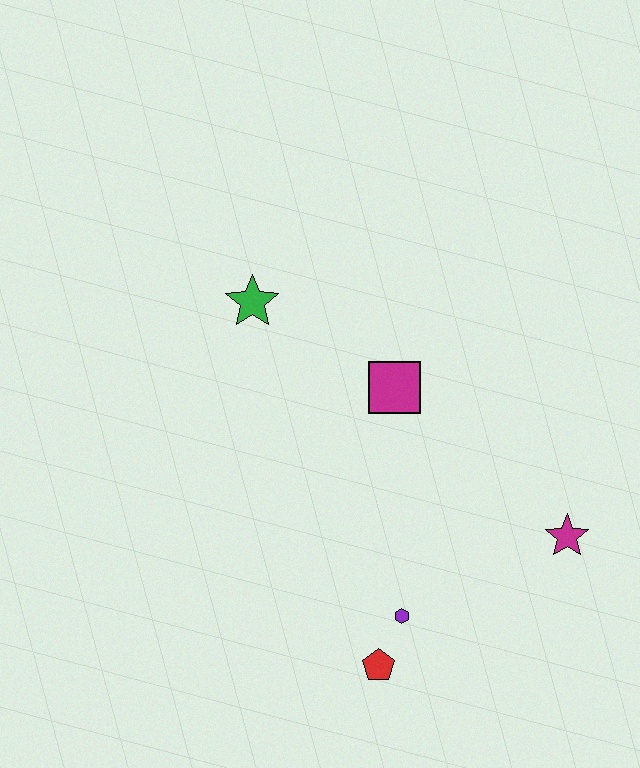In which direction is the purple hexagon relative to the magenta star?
The purple hexagon is to the left of the magenta star.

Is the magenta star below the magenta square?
Yes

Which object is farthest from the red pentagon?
The green star is farthest from the red pentagon.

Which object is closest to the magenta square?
The green star is closest to the magenta square.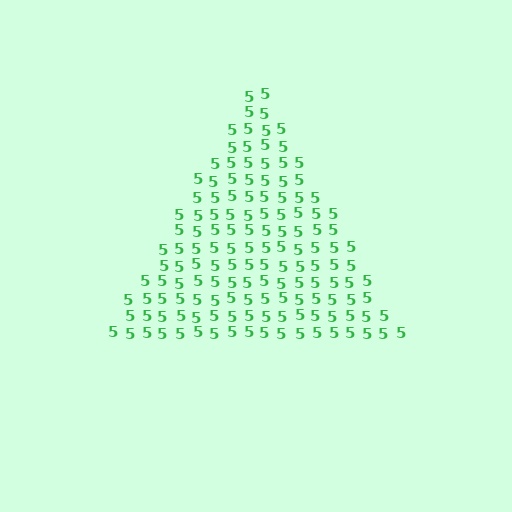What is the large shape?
The large shape is a triangle.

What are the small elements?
The small elements are digit 5's.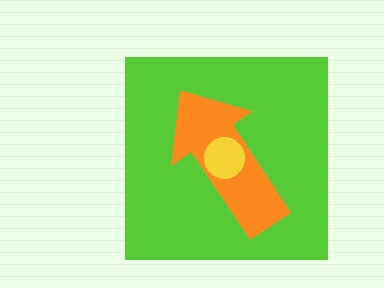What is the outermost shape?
The lime square.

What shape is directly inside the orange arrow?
The yellow circle.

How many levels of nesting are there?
3.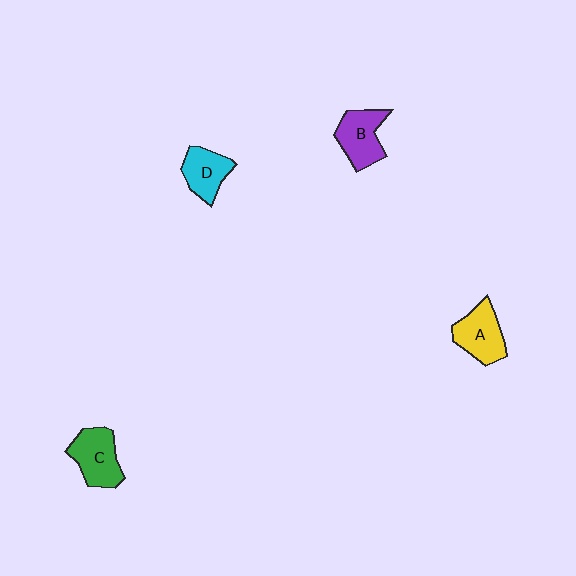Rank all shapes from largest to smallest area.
From largest to smallest: C (green), A (yellow), B (purple), D (cyan).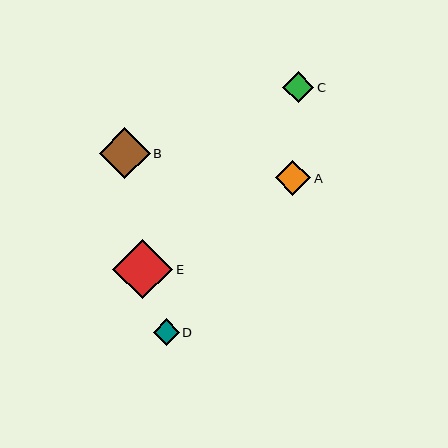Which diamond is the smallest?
Diamond D is the smallest with a size of approximately 26 pixels.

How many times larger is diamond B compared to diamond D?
Diamond B is approximately 1.9 times the size of diamond D.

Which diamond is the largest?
Diamond E is the largest with a size of approximately 60 pixels.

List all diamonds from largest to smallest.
From largest to smallest: E, B, A, C, D.